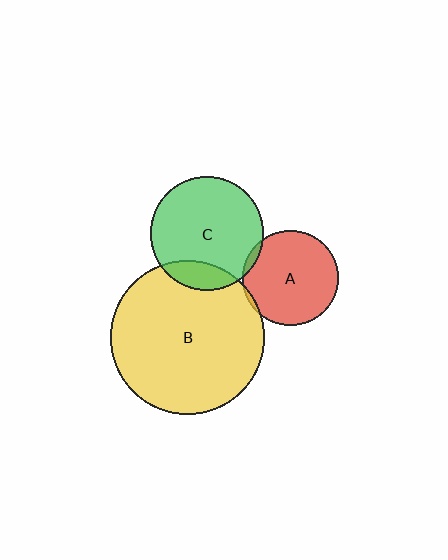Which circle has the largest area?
Circle B (yellow).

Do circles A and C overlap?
Yes.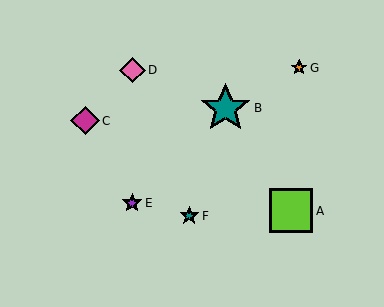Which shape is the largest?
The teal star (labeled B) is the largest.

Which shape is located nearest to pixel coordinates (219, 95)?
The teal star (labeled B) at (225, 108) is nearest to that location.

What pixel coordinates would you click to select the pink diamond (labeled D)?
Click at (133, 70) to select the pink diamond D.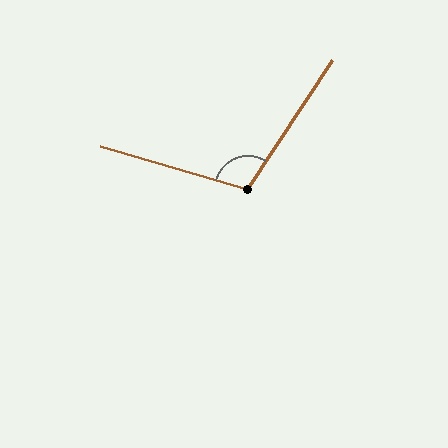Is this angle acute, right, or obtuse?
It is obtuse.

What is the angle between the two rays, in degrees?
Approximately 107 degrees.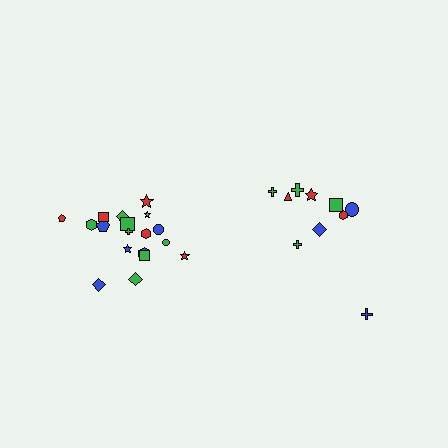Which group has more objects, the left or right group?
The left group.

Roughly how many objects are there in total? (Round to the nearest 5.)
Roughly 30 objects in total.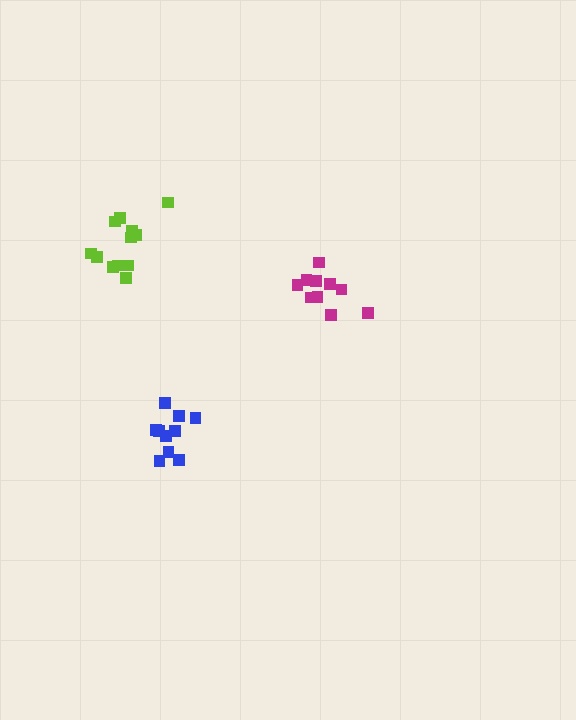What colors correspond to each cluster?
The clusters are colored: blue, magenta, lime.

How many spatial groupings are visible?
There are 3 spatial groupings.